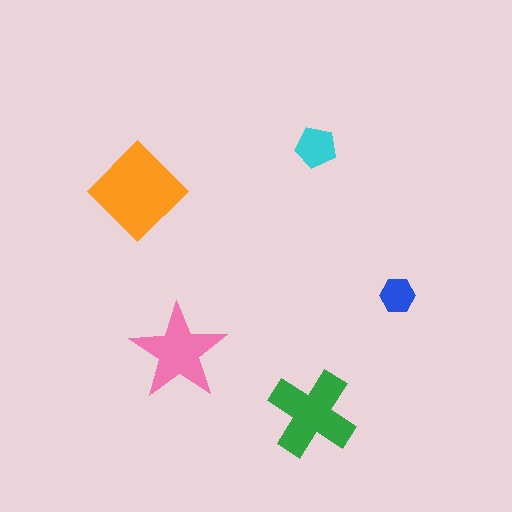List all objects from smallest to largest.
The blue hexagon, the cyan pentagon, the pink star, the green cross, the orange diamond.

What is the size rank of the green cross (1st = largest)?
2nd.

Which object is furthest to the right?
The blue hexagon is rightmost.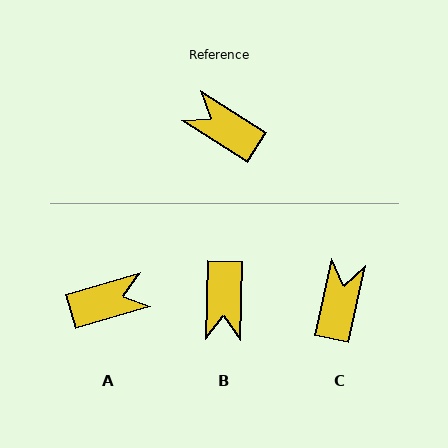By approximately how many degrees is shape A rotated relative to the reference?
Approximately 131 degrees clockwise.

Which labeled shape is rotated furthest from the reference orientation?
A, about 131 degrees away.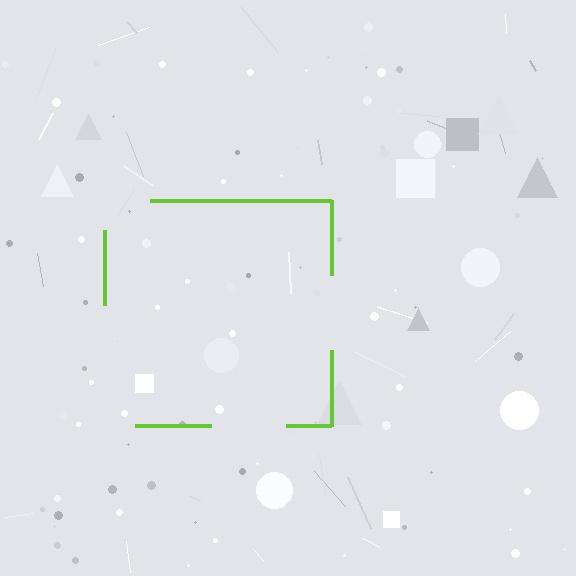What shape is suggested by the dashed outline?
The dashed outline suggests a square.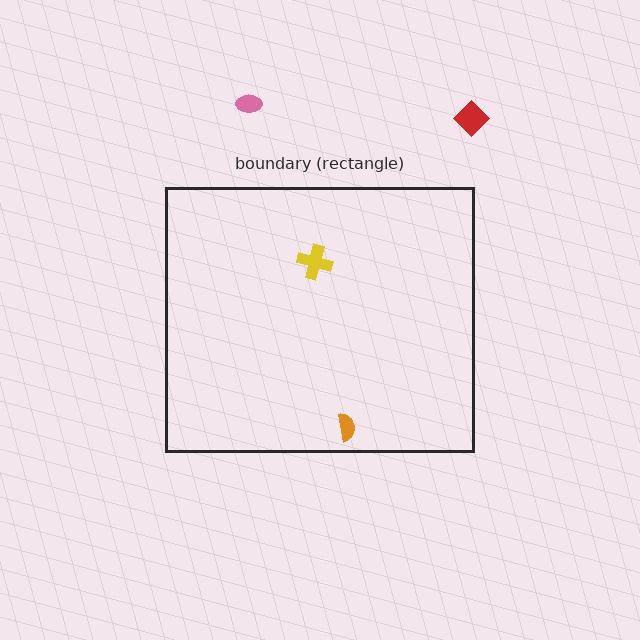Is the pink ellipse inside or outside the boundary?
Outside.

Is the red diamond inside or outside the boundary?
Outside.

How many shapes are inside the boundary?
2 inside, 2 outside.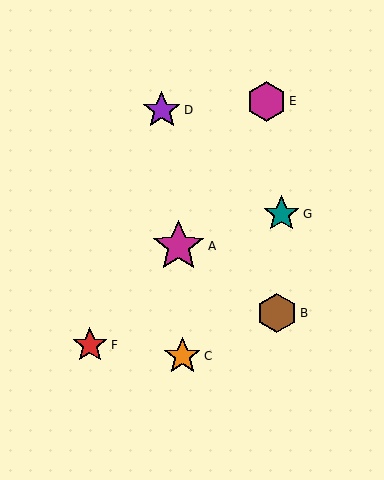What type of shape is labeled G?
Shape G is a teal star.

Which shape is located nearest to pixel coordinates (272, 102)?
The magenta hexagon (labeled E) at (267, 101) is nearest to that location.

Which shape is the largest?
The magenta star (labeled A) is the largest.